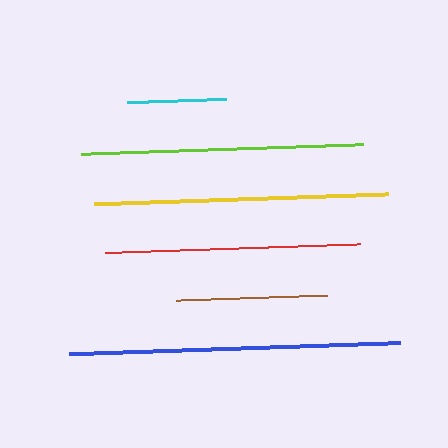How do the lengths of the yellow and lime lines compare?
The yellow and lime lines are approximately the same length.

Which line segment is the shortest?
The cyan line is the shortest at approximately 98 pixels.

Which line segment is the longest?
The blue line is the longest at approximately 331 pixels.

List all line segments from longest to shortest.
From longest to shortest: blue, yellow, lime, red, brown, cyan.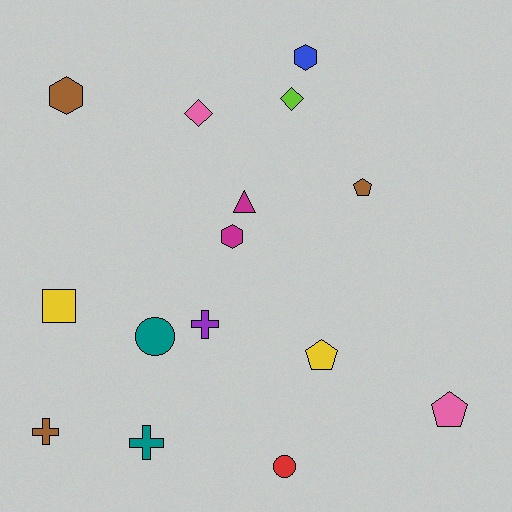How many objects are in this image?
There are 15 objects.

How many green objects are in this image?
There are no green objects.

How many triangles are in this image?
There is 1 triangle.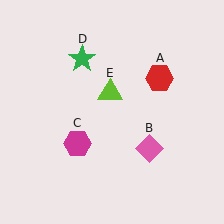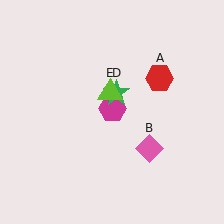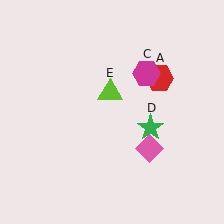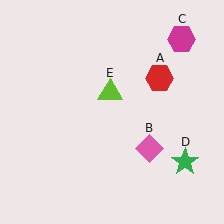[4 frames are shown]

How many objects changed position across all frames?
2 objects changed position: magenta hexagon (object C), green star (object D).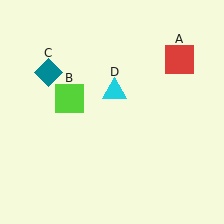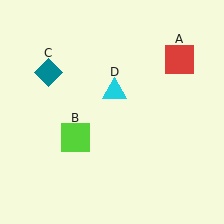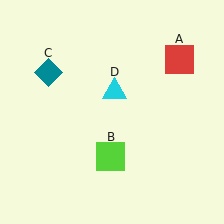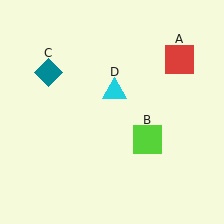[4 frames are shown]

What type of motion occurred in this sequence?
The lime square (object B) rotated counterclockwise around the center of the scene.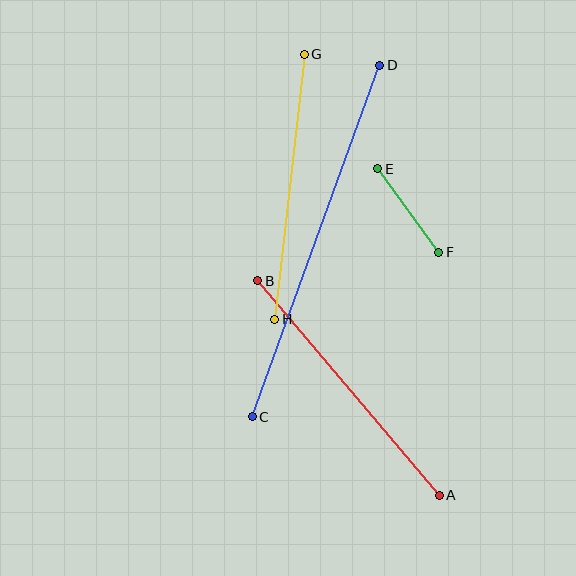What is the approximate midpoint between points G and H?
The midpoint is at approximately (289, 187) pixels.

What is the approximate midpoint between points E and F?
The midpoint is at approximately (408, 211) pixels.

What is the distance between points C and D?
The distance is approximately 374 pixels.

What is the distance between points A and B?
The distance is approximately 281 pixels.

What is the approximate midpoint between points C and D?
The midpoint is at approximately (316, 241) pixels.